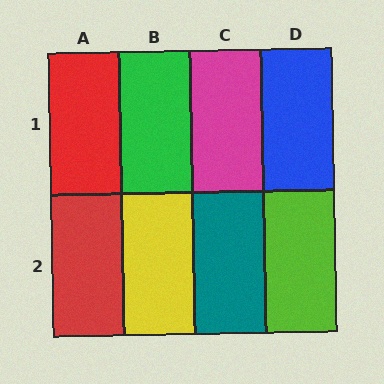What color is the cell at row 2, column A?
Red.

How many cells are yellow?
1 cell is yellow.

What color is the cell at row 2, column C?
Teal.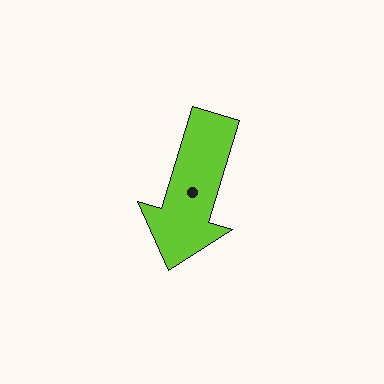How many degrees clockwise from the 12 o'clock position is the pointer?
Approximately 197 degrees.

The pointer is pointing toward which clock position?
Roughly 7 o'clock.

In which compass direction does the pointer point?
South.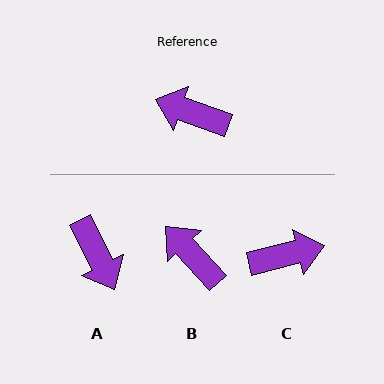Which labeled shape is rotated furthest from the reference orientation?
C, about 147 degrees away.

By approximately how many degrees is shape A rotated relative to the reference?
Approximately 136 degrees counter-clockwise.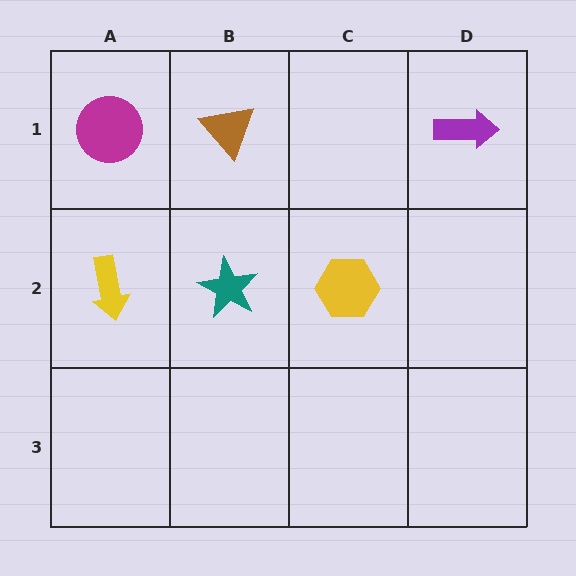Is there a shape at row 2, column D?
No, that cell is empty.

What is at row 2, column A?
A yellow arrow.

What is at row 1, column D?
A purple arrow.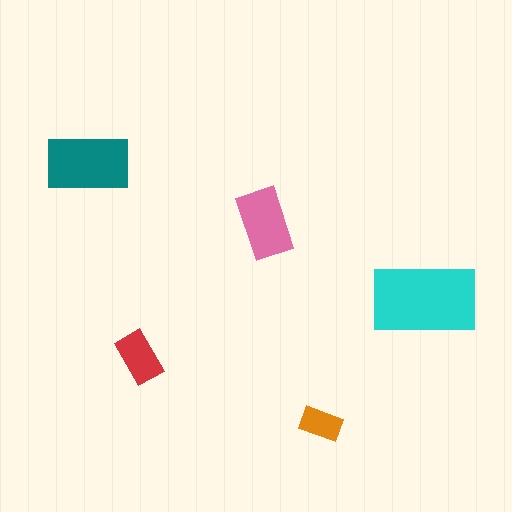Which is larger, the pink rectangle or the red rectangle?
The pink one.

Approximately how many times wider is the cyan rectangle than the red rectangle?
About 2 times wider.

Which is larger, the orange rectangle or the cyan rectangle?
The cyan one.